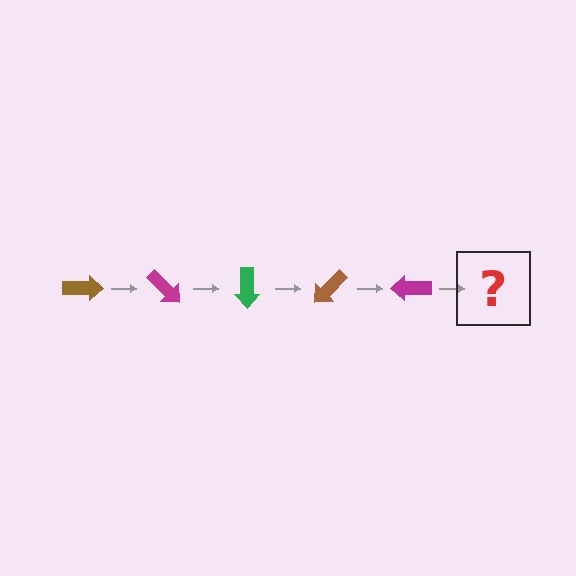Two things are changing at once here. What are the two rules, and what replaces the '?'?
The two rules are that it rotates 45 degrees each step and the color cycles through brown, magenta, and green. The '?' should be a green arrow, rotated 225 degrees from the start.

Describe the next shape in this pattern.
It should be a green arrow, rotated 225 degrees from the start.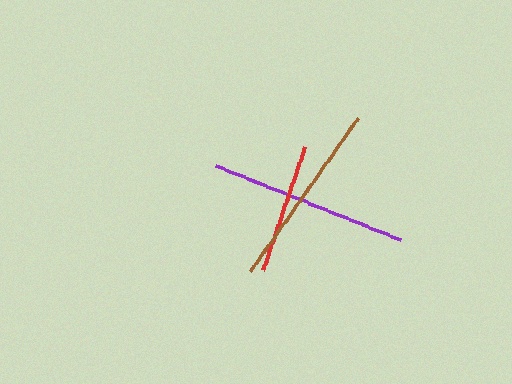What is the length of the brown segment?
The brown segment is approximately 187 pixels long.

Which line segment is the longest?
The purple line is the longest at approximately 198 pixels.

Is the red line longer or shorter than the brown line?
The brown line is longer than the red line.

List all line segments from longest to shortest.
From longest to shortest: purple, brown, red.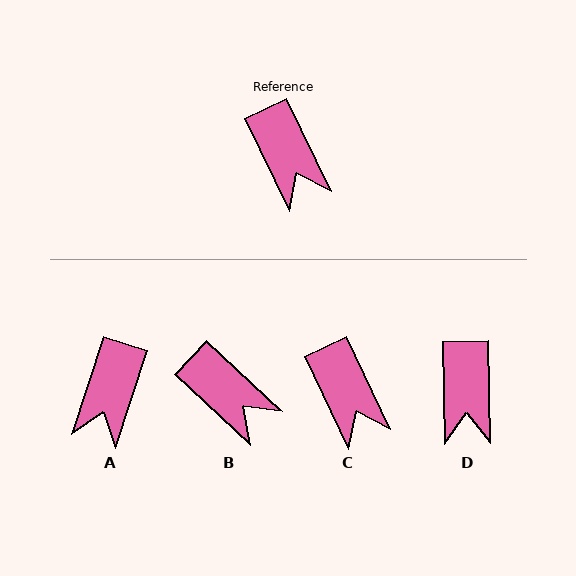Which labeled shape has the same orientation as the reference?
C.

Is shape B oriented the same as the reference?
No, it is off by about 21 degrees.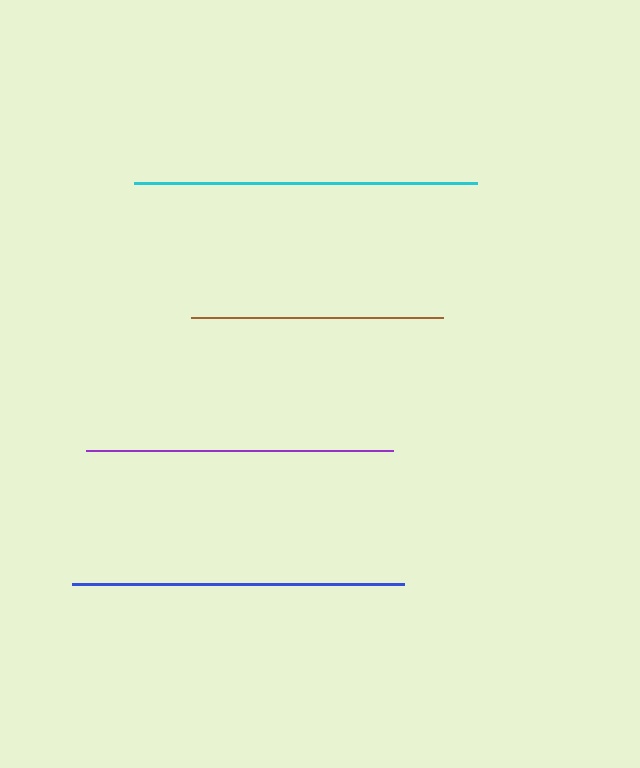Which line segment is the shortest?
The brown line is the shortest at approximately 252 pixels.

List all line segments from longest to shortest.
From longest to shortest: cyan, blue, purple, brown.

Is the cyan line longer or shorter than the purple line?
The cyan line is longer than the purple line.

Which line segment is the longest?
The cyan line is the longest at approximately 343 pixels.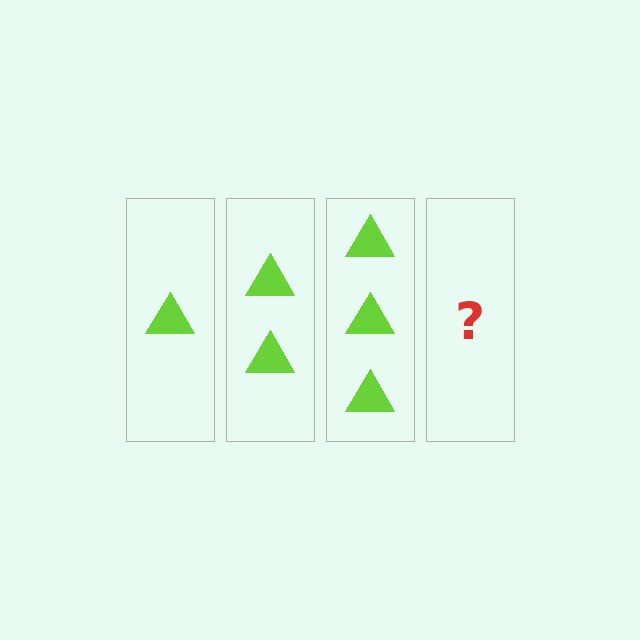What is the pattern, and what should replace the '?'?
The pattern is that each step adds one more triangle. The '?' should be 4 triangles.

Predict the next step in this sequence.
The next step is 4 triangles.